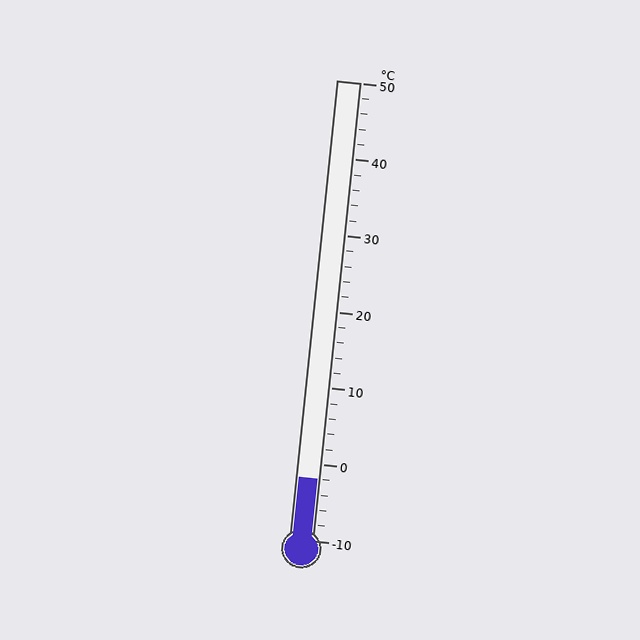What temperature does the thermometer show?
The thermometer shows approximately -2°C.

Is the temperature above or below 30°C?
The temperature is below 30°C.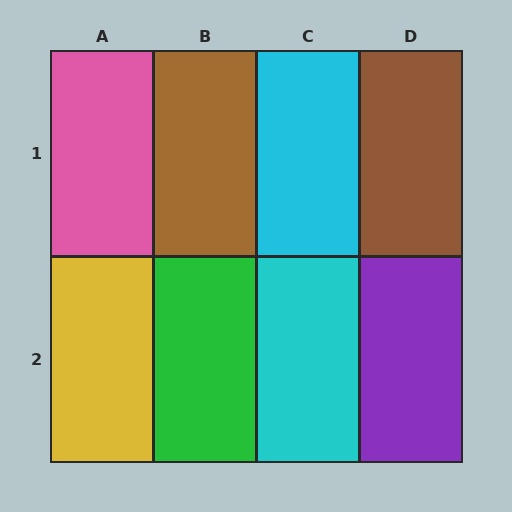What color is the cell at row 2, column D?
Purple.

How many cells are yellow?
1 cell is yellow.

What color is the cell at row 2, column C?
Cyan.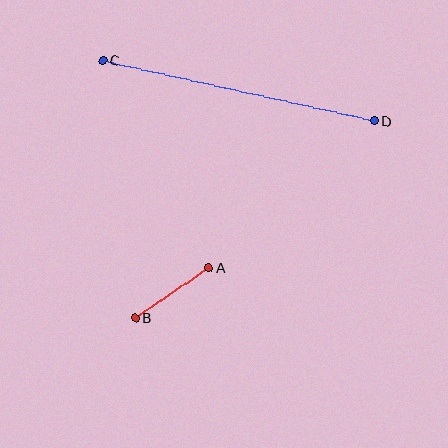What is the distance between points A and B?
The distance is approximately 89 pixels.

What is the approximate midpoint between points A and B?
The midpoint is at approximately (172, 293) pixels.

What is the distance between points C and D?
The distance is approximately 279 pixels.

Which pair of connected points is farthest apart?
Points C and D are farthest apart.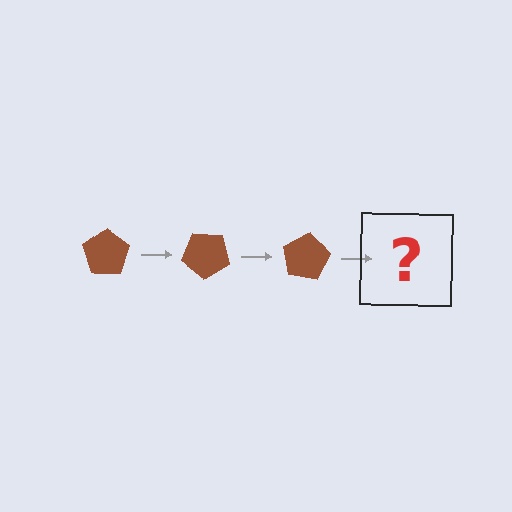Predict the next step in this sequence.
The next step is a brown pentagon rotated 120 degrees.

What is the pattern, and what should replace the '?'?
The pattern is that the pentagon rotates 40 degrees each step. The '?' should be a brown pentagon rotated 120 degrees.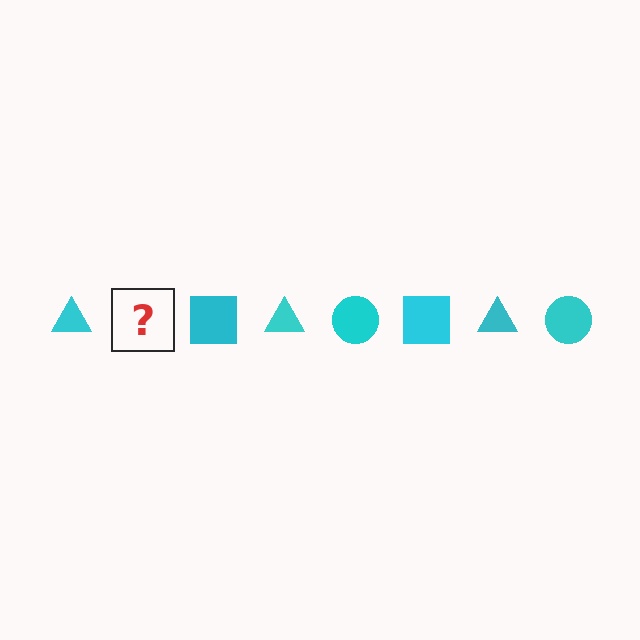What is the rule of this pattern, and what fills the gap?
The rule is that the pattern cycles through triangle, circle, square shapes in cyan. The gap should be filled with a cyan circle.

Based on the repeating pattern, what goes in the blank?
The blank should be a cyan circle.